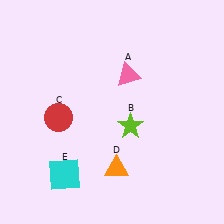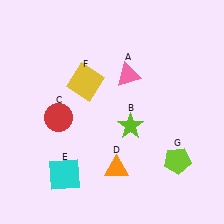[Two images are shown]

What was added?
A yellow square (F), a lime pentagon (G) were added in Image 2.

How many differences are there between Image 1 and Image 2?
There are 2 differences between the two images.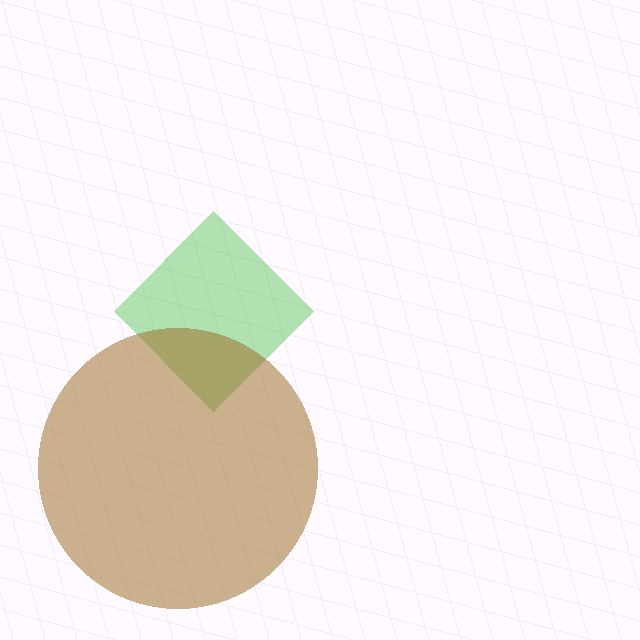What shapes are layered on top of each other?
The layered shapes are: a green diamond, a brown circle.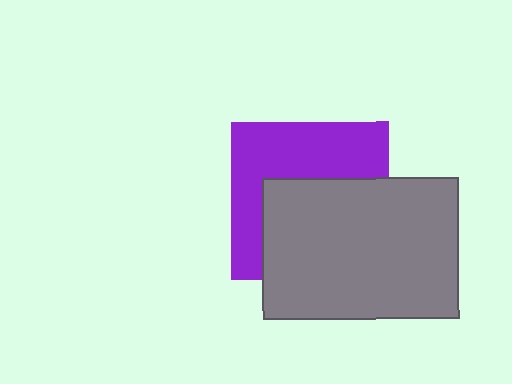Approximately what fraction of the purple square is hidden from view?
Roughly 52% of the purple square is hidden behind the gray rectangle.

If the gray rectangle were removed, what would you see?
You would see the complete purple square.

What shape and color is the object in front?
The object in front is a gray rectangle.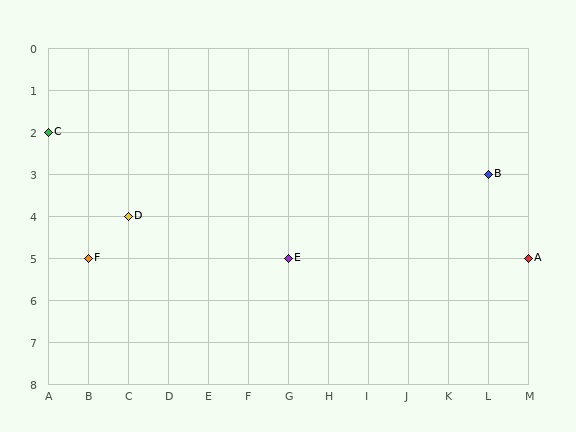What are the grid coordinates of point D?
Point D is at grid coordinates (C, 4).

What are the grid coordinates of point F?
Point F is at grid coordinates (B, 5).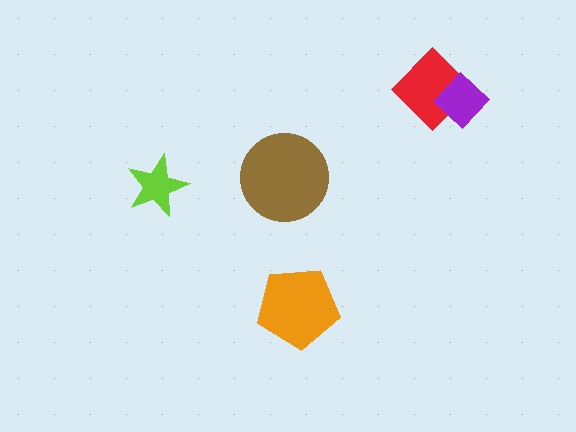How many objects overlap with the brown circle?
0 objects overlap with the brown circle.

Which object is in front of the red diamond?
The purple diamond is in front of the red diamond.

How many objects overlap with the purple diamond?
1 object overlaps with the purple diamond.